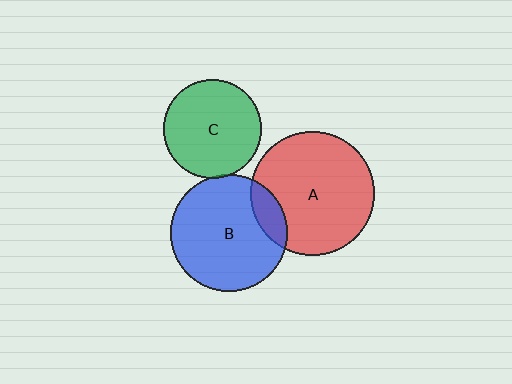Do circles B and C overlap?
Yes.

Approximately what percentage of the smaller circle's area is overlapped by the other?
Approximately 5%.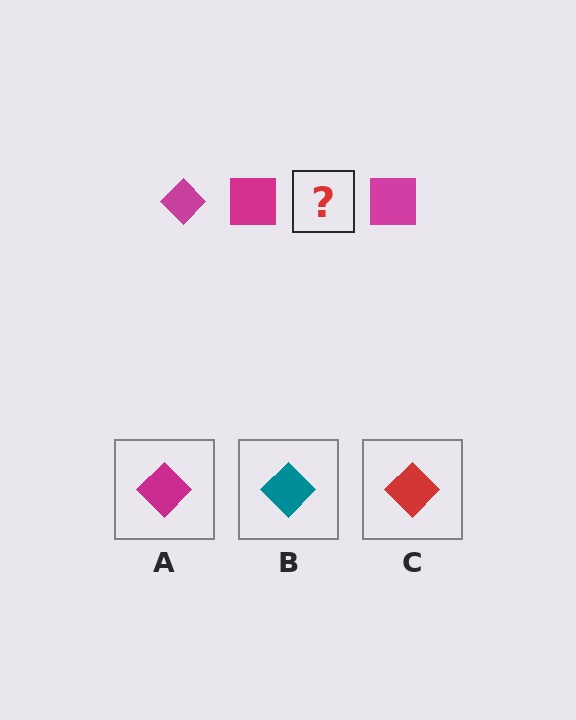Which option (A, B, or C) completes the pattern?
A.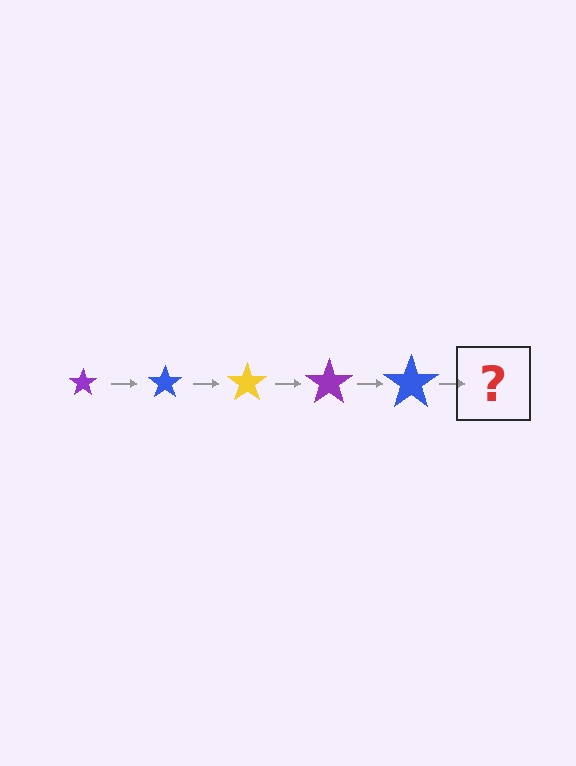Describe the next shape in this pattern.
It should be a yellow star, larger than the previous one.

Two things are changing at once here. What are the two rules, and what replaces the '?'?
The two rules are that the star grows larger each step and the color cycles through purple, blue, and yellow. The '?' should be a yellow star, larger than the previous one.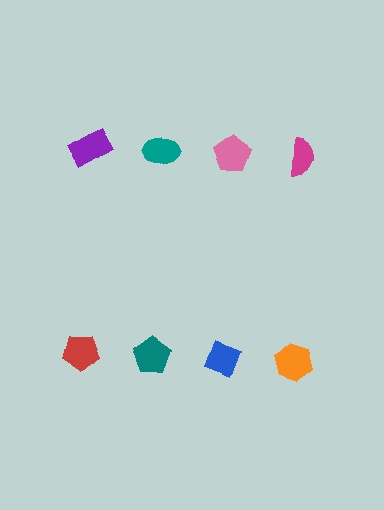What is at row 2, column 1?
A red pentagon.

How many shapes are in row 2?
4 shapes.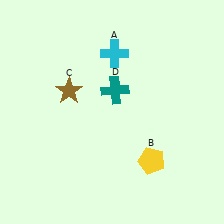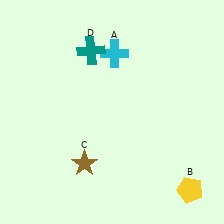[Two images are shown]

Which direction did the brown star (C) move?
The brown star (C) moved down.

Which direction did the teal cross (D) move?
The teal cross (D) moved up.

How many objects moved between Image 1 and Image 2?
3 objects moved between the two images.